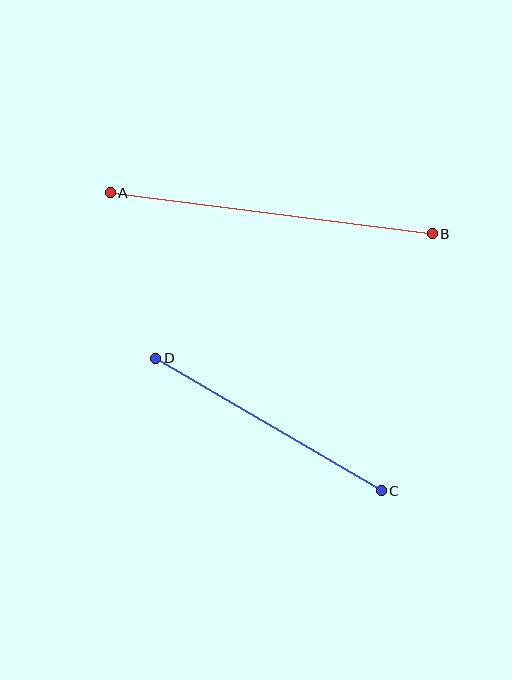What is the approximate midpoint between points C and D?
The midpoint is at approximately (268, 425) pixels.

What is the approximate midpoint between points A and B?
The midpoint is at approximately (271, 213) pixels.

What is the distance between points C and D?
The distance is approximately 261 pixels.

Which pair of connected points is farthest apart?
Points A and B are farthest apart.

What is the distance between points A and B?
The distance is approximately 325 pixels.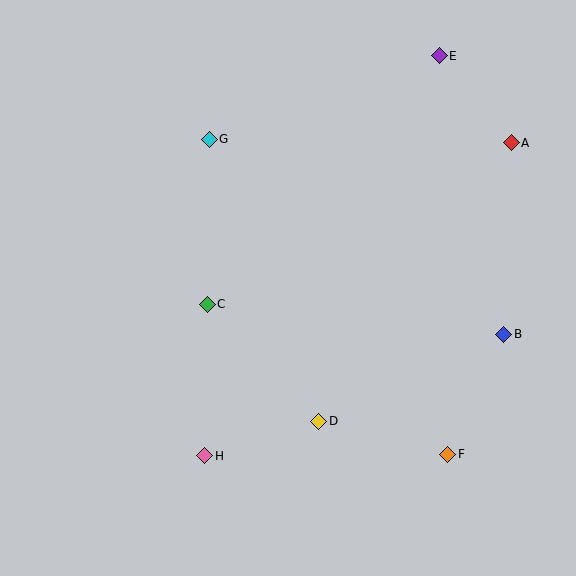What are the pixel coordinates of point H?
Point H is at (205, 456).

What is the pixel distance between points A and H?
The distance between A and H is 438 pixels.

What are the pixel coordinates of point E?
Point E is at (439, 56).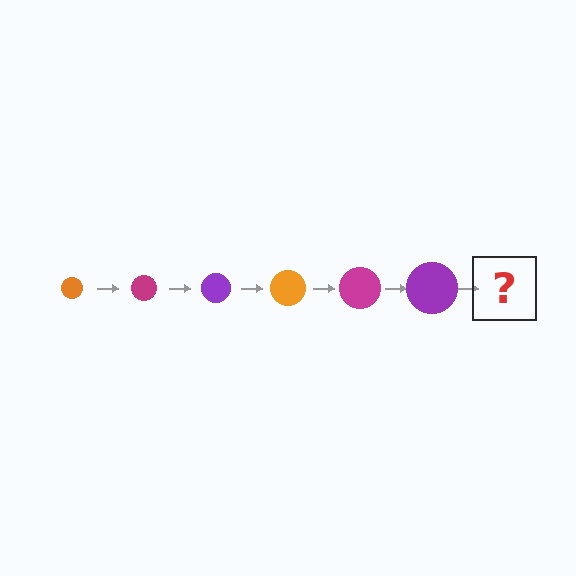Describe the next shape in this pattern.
It should be an orange circle, larger than the previous one.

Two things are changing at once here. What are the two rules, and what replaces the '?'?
The two rules are that the circle grows larger each step and the color cycles through orange, magenta, and purple. The '?' should be an orange circle, larger than the previous one.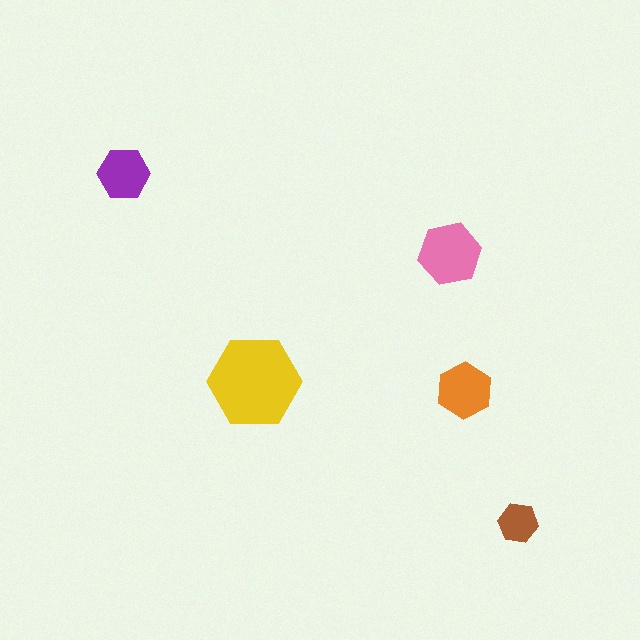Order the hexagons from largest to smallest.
the yellow one, the pink one, the orange one, the purple one, the brown one.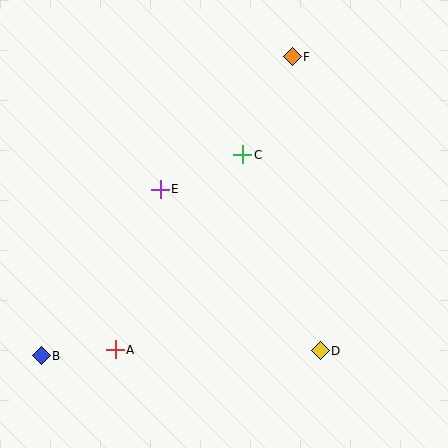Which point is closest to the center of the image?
Point C at (243, 155) is closest to the center.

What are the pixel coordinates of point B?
Point B is at (41, 356).